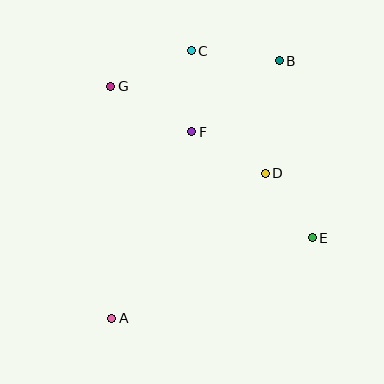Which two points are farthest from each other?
Points A and B are farthest from each other.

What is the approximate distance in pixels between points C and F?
The distance between C and F is approximately 81 pixels.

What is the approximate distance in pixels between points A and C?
The distance between A and C is approximately 279 pixels.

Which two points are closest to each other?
Points D and E are closest to each other.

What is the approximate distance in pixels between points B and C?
The distance between B and C is approximately 88 pixels.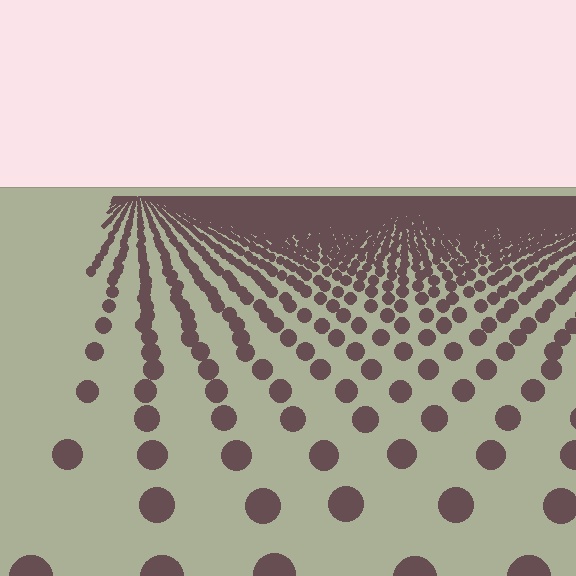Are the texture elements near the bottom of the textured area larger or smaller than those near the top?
Larger. Near the bottom, elements are closer to the viewer and appear at a bigger on-screen size.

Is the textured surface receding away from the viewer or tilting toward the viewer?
The surface is receding away from the viewer. Texture elements get smaller and denser toward the top.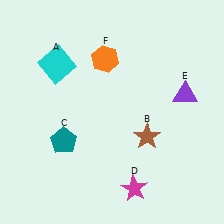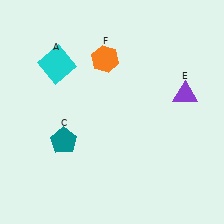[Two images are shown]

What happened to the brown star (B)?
The brown star (B) was removed in Image 2. It was in the bottom-right area of Image 1.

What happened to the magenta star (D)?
The magenta star (D) was removed in Image 2. It was in the bottom-right area of Image 1.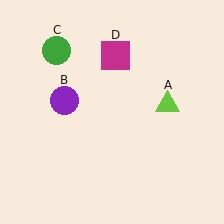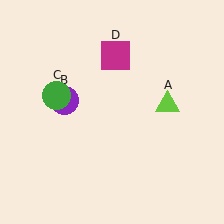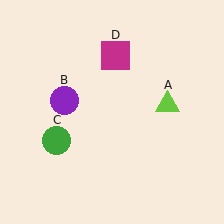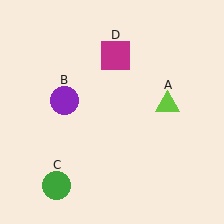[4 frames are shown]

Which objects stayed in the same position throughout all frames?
Lime triangle (object A) and purple circle (object B) and magenta square (object D) remained stationary.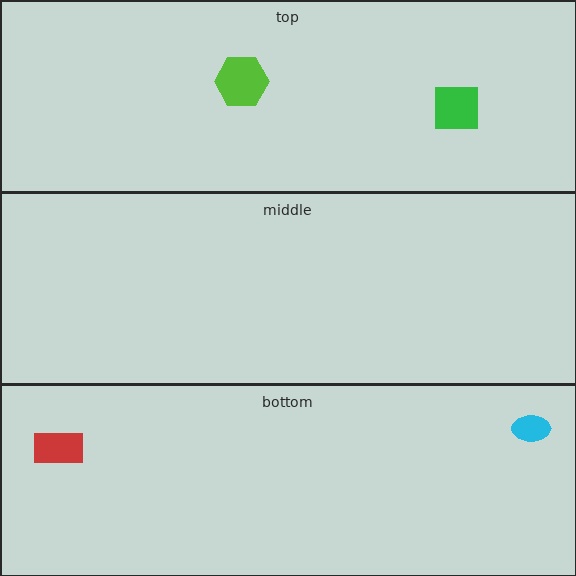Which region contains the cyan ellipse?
The bottom region.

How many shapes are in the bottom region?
2.